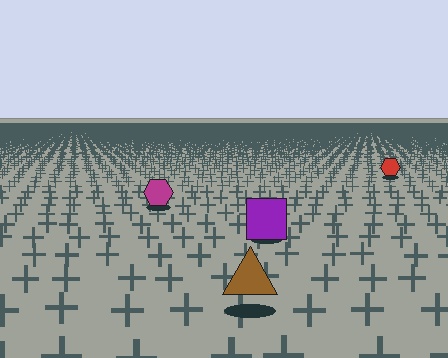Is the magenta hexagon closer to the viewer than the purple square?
No. The purple square is closer — you can tell from the texture gradient: the ground texture is coarser near it.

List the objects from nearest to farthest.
From nearest to farthest: the brown triangle, the purple square, the magenta hexagon, the red hexagon.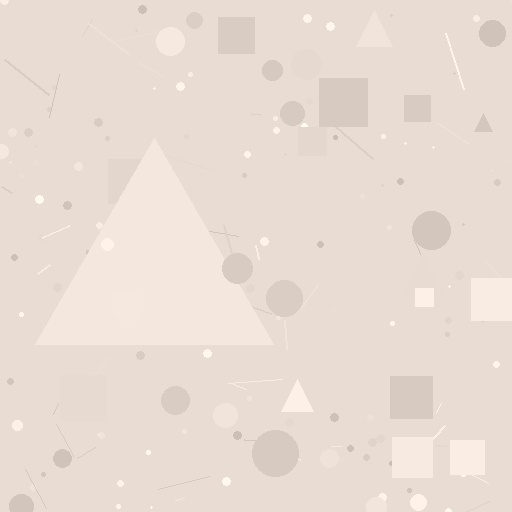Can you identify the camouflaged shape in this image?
The camouflaged shape is a triangle.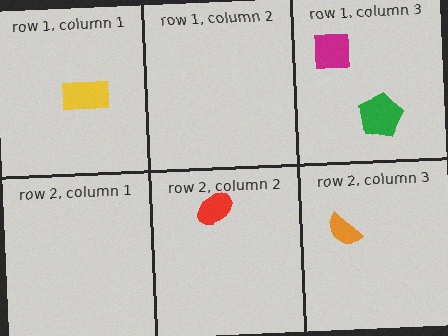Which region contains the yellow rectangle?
The row 1, column 1 region.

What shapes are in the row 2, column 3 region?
The orange semicircle.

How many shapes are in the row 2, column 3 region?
1.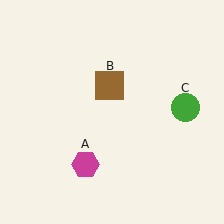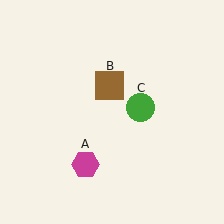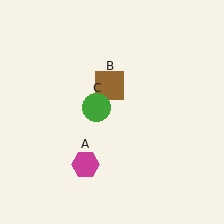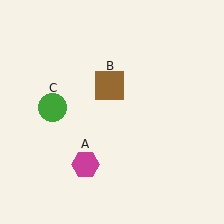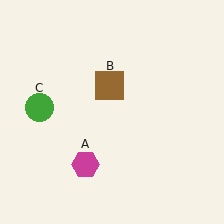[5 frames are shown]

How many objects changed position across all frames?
1 object changed position: green circle (object C).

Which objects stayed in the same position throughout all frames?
Magenta hexagon (object A) and brown square (object B) remained stationary.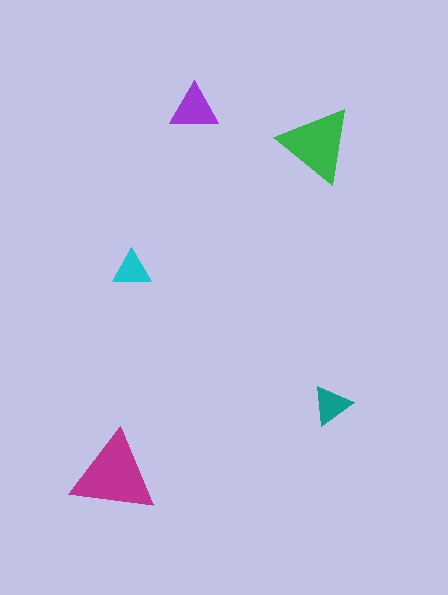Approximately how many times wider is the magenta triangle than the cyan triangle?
About 2 times wider.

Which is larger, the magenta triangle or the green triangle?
The magenta one.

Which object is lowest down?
The magenta triangle is bottommost.